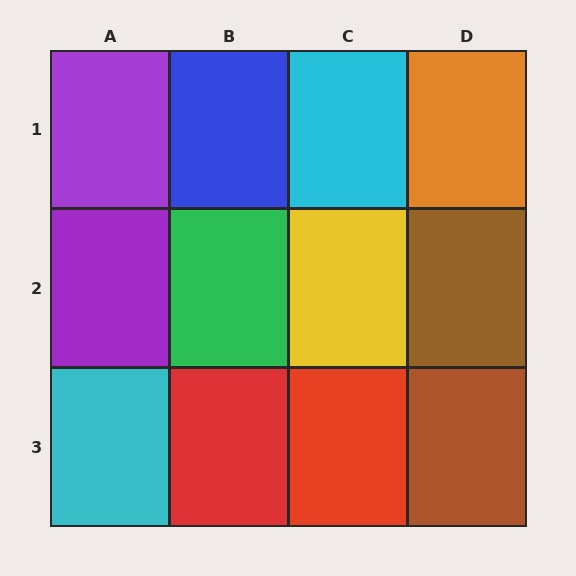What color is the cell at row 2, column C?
Yellow.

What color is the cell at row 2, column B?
Green.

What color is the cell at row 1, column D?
Orange.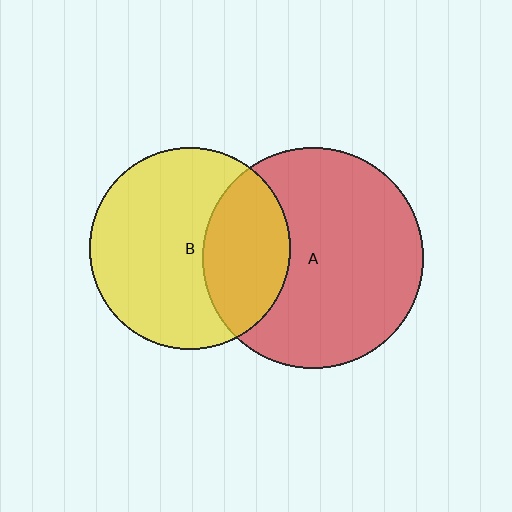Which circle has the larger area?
Circle A (red).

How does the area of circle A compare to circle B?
Approximately 1.2 times.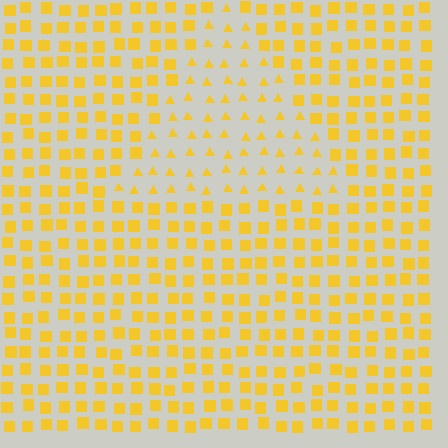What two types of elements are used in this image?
The image uses triangles inside the triangle region and squares outside it.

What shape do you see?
I see a triangle.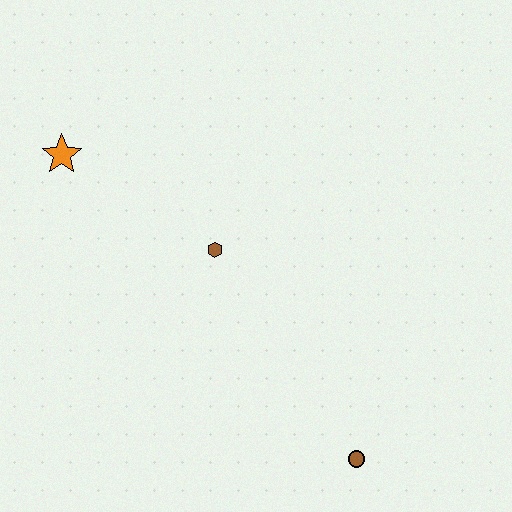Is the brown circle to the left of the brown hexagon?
No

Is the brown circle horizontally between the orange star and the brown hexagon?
No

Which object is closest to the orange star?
The brown hexagon is closest to the orange star.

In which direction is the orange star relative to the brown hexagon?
The orange star is to the left of the brown hexagon.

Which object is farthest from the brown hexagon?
The brown circle is farthest from the brown hexagon.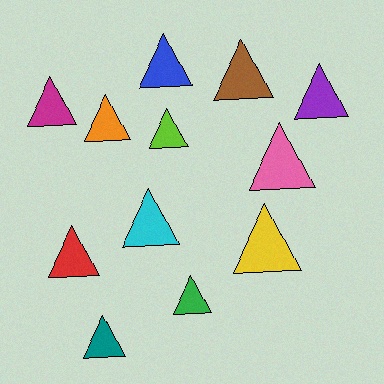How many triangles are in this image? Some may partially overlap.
There are 12 triangles.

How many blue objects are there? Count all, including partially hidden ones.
There is 1 blue object.